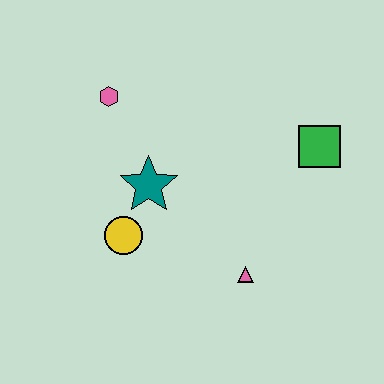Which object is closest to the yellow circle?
The teal star is closest to the yellow circle.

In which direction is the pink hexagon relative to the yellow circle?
The pink hexagon is above the yellow circle.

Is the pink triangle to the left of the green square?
Yes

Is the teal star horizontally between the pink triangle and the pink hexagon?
Yes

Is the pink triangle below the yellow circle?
Yes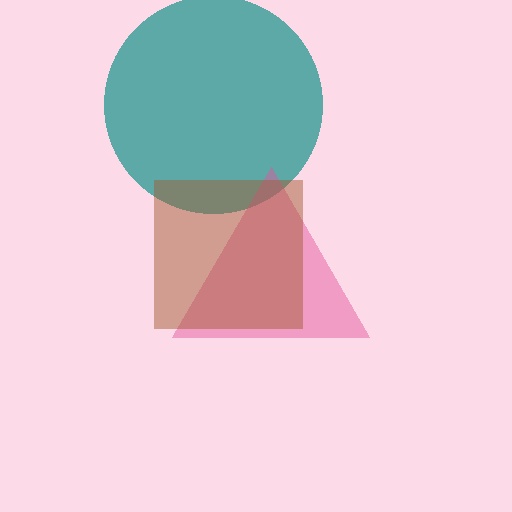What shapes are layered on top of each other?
The layered shapes are: a teal circle, a pink triangle, a brown square.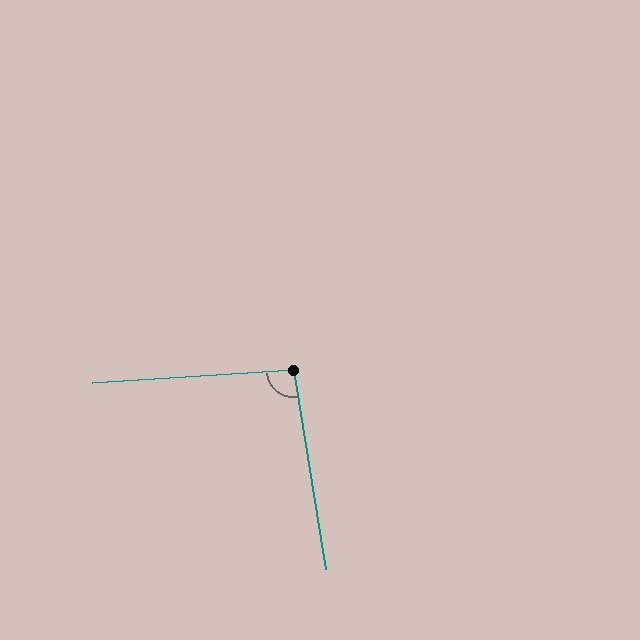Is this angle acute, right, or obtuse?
It is obtuse.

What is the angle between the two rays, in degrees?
Approximately 96 degrees.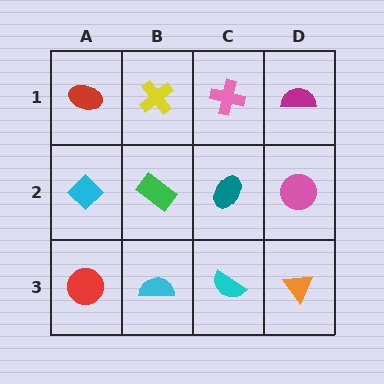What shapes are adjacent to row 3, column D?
A pink circle (row 2, column D), a cyan semicircle (row 3, column C).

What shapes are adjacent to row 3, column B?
A green rectangle (row 2, column B), a red circle (row 3, column A), a cyan semicircle (row 3, column C).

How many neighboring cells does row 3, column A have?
2.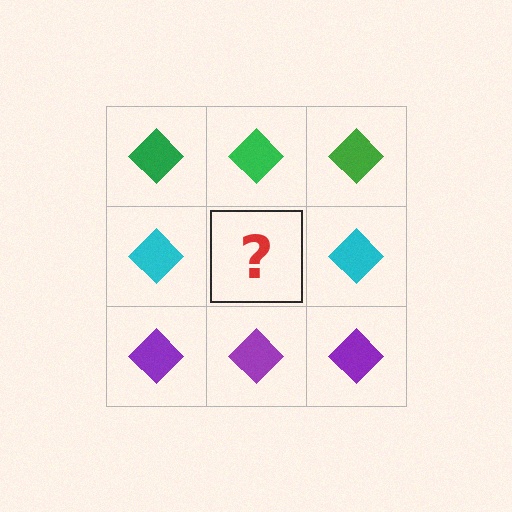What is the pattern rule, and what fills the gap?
The rule is that each row has a consistent color. The gap should be filled with a cyan diamond.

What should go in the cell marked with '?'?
The missing cell should contain a cyan diamond.